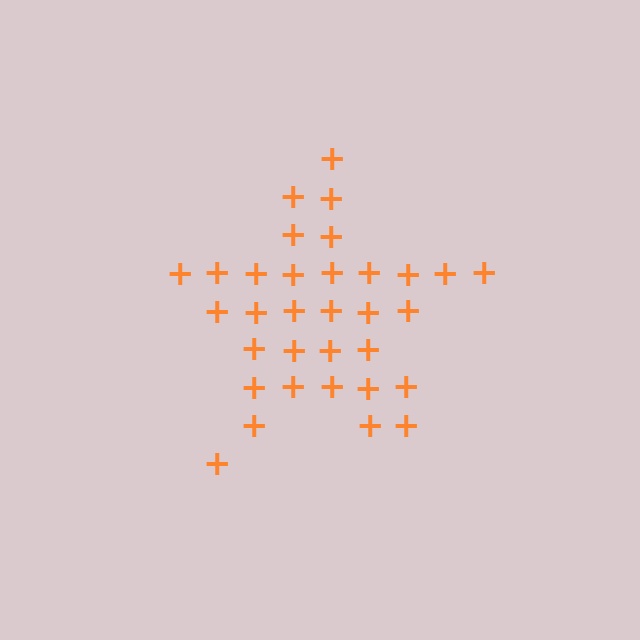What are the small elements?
The small elements are plus signs.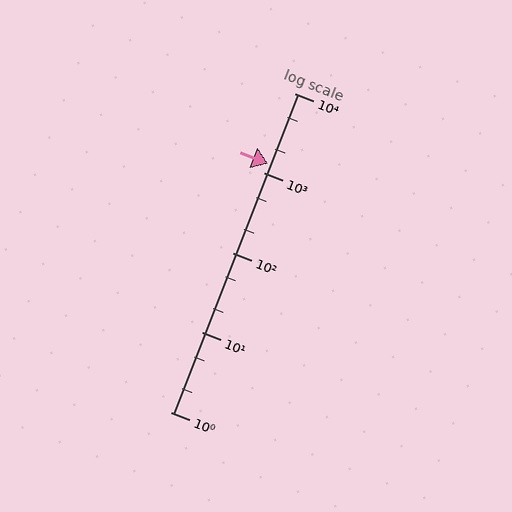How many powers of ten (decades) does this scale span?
The scale spans 4 decades, from 1 to 10000.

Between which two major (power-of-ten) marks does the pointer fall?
The pointer is between 1000 and 10000.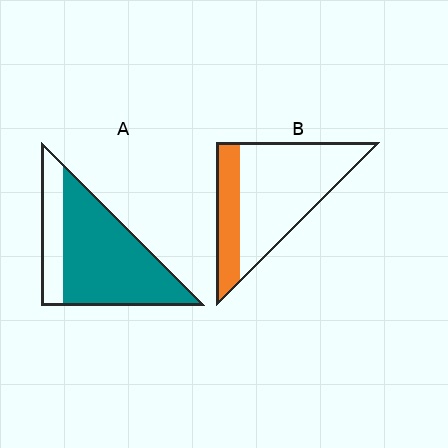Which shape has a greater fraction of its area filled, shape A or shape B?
Shape A.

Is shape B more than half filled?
No.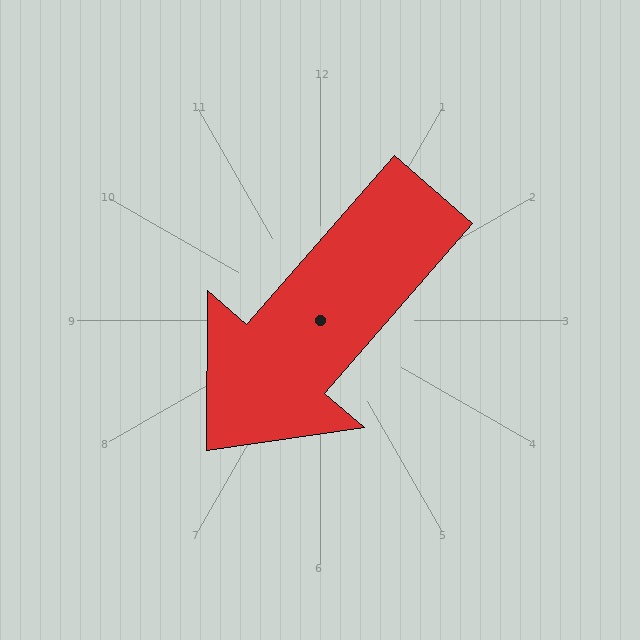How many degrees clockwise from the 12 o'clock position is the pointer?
Approximately 221 degrees.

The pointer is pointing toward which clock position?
Roughly 7 o'clock.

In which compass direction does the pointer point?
Southwest.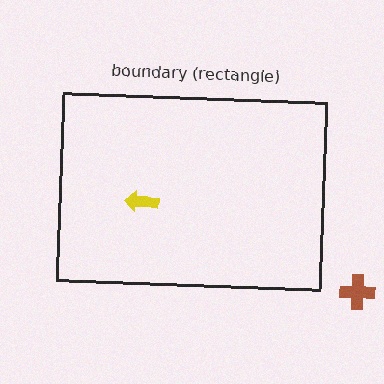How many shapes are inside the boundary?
1 inside, 1 outside.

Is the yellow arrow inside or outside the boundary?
Inside.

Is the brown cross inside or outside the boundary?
Outside.